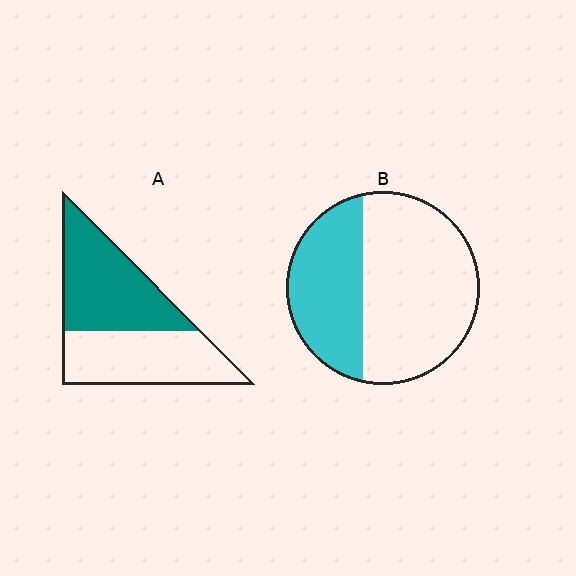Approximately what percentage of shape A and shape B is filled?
A is approximately 50% and B is approximately 35%.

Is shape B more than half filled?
No.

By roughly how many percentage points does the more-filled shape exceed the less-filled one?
By roughly 15 percentage points (A over B).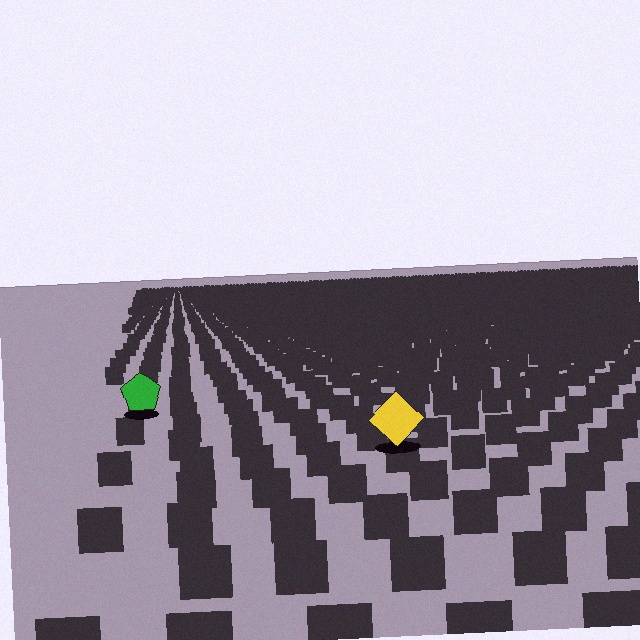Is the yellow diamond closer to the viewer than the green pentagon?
Yes. The yellow diamond is closer — you can tell from the texture gradient: the ground texture is coarser near it.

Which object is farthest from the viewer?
The green pentagon is farthest from the viewer. It appears smaller and the ground texture around it is denser.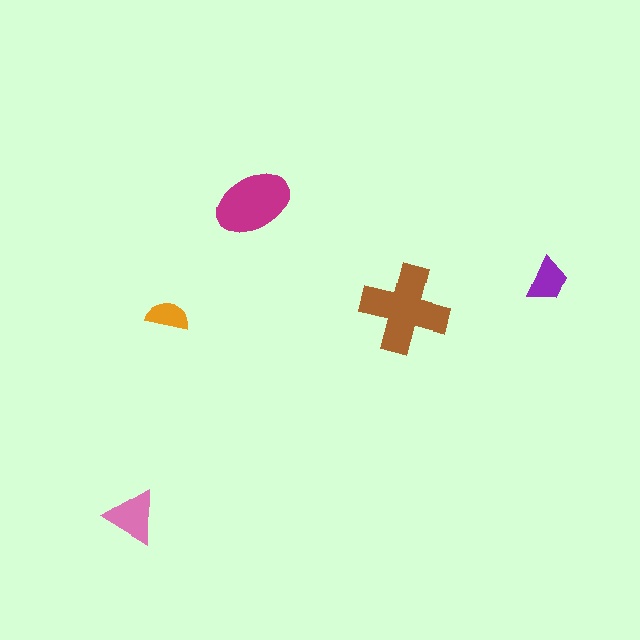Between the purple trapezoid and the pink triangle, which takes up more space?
The pink triangle.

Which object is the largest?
The brown cross.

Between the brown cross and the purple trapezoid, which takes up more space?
The brown cross.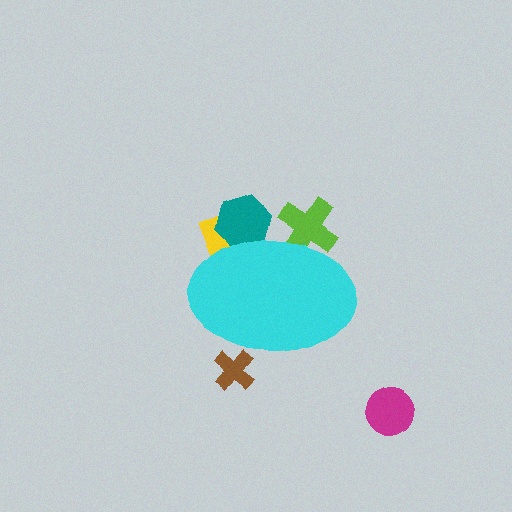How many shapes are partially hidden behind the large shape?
4 shapes are partially hidden.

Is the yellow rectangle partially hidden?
Yes, the yellow rectangle is partially hidden behind the cyan ellipse.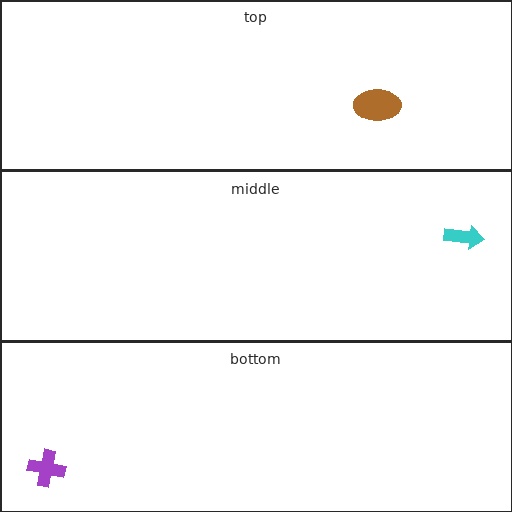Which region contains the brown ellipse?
The top region.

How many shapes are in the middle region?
1.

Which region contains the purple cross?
The bottom region.